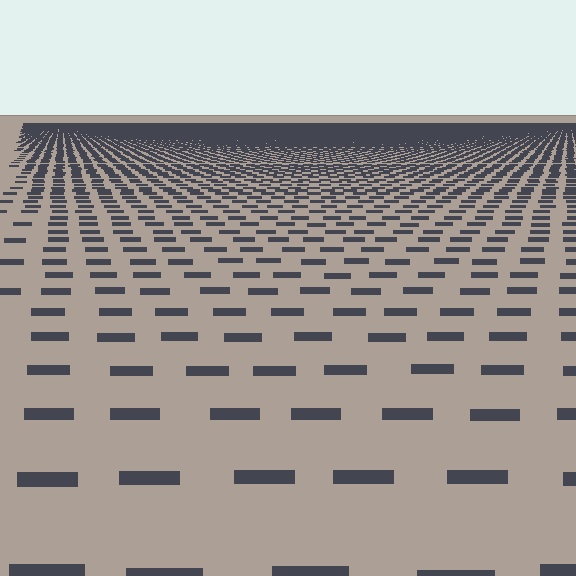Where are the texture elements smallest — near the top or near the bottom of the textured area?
Near the top.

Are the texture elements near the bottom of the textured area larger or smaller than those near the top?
Larger. Near the bottom, elements are closer to the viewer and appear at a bigger on-screen size.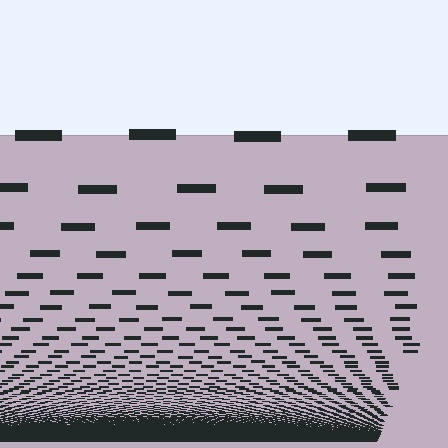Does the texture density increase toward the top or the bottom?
Density increases toward the bottom.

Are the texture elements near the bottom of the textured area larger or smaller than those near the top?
Smaller. The gradient is inverted — elements near the bottom are smaller and denser.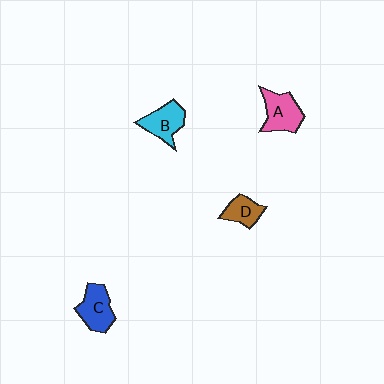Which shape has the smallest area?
Shape D (brown).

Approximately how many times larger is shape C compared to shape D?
Approximately 1.4 times.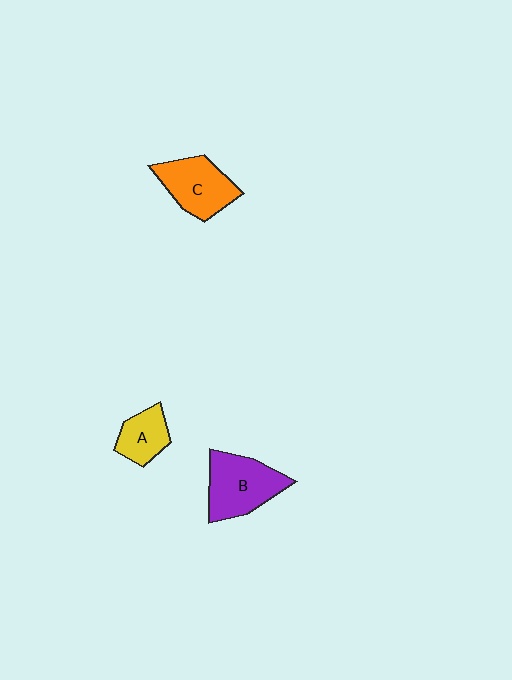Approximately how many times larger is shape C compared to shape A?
Approximately 1.6 times.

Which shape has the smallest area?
Shape A (yellow).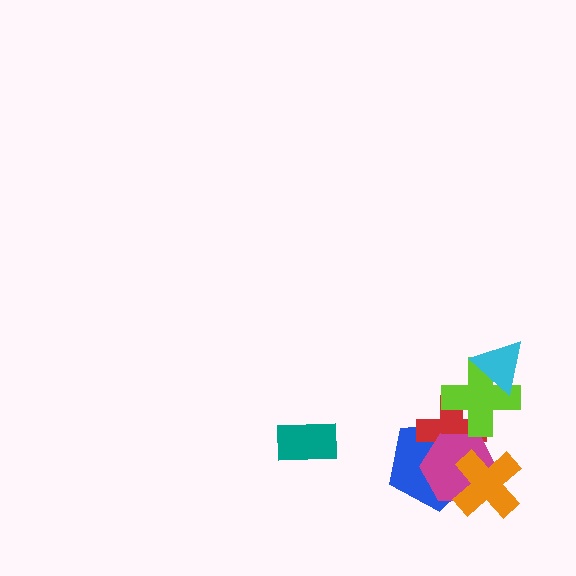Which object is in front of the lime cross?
The cyan triangle is in front of the lime cross.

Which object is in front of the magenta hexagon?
The orange cross is in front of the magenta hexagon.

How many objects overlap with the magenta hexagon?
3 objects overlap with the magenta hexagon.